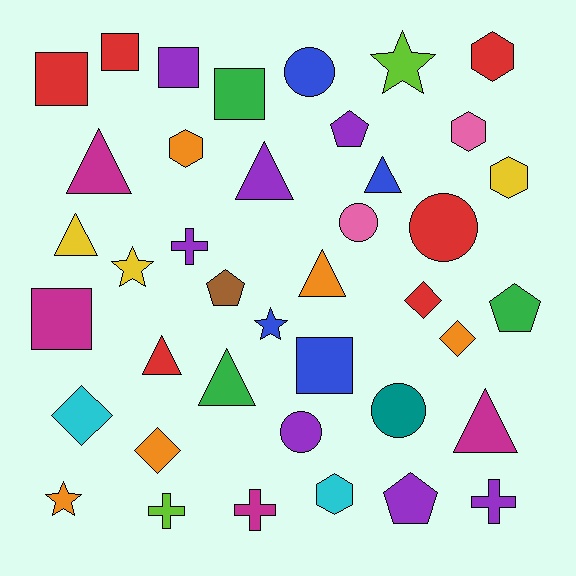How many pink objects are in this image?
There are 2 pink objects.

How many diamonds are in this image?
There are 4 diamonds.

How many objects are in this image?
There are 40 objects.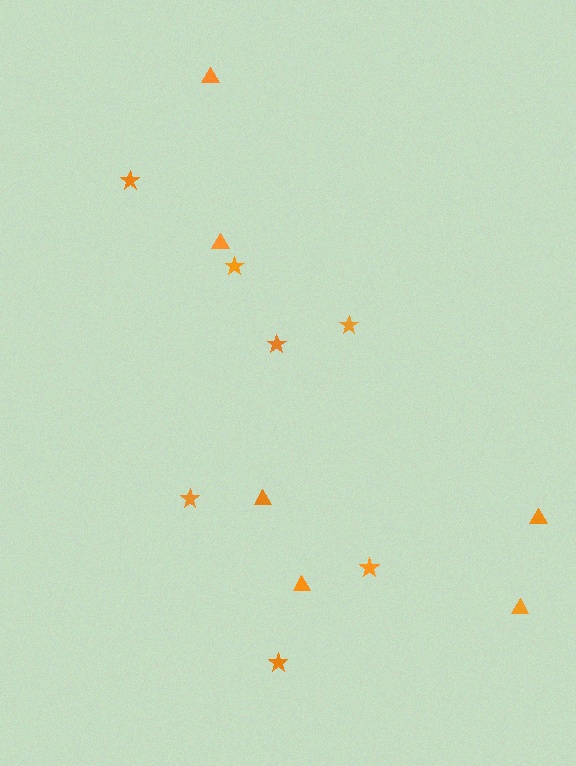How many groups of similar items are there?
There are 2 groups: one group of stars (7) and one group of triangles (6).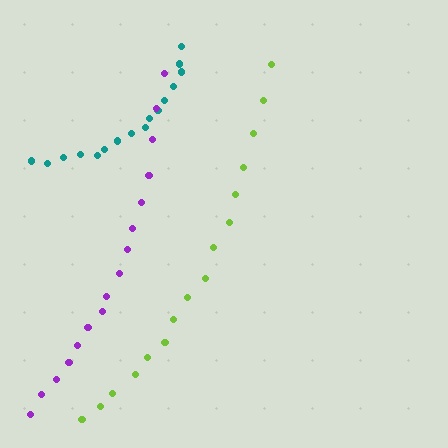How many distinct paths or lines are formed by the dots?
There are 3 distinct paths.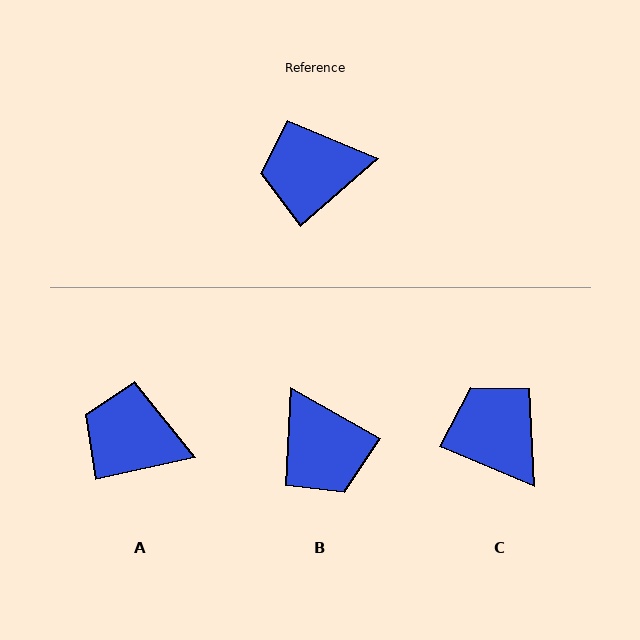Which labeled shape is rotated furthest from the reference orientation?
B, about 110 degrees away.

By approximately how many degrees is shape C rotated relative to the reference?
Approximately 64 degrees clockwise.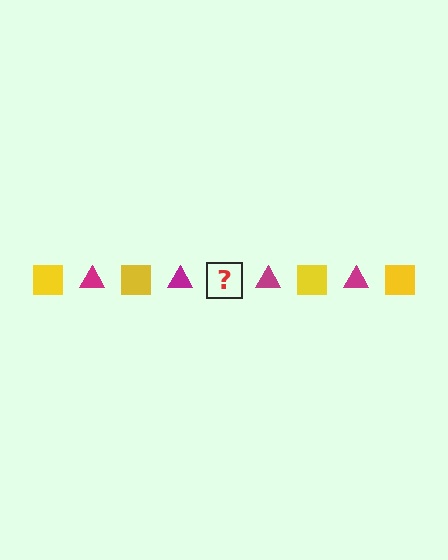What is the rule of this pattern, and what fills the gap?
The rule is that the pattern alternates between yellow square and magenta triangle. The gap should be filled with a yellow square.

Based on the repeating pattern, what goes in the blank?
The blank should be a yellow square.